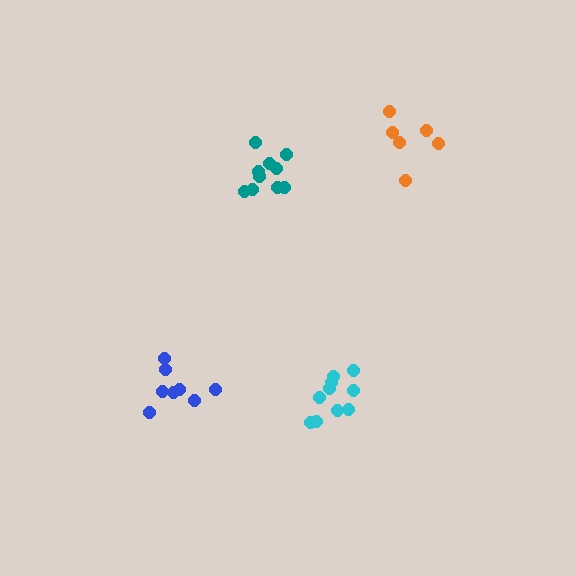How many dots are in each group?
Group 1: 10 dots, Group 2: 8 dots, Group 3: 10 dots, Group 4: 6 dots (34 total).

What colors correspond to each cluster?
The clusters are colored: cyan, blue, teal, orange.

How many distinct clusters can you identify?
There are 4 distinct clusters.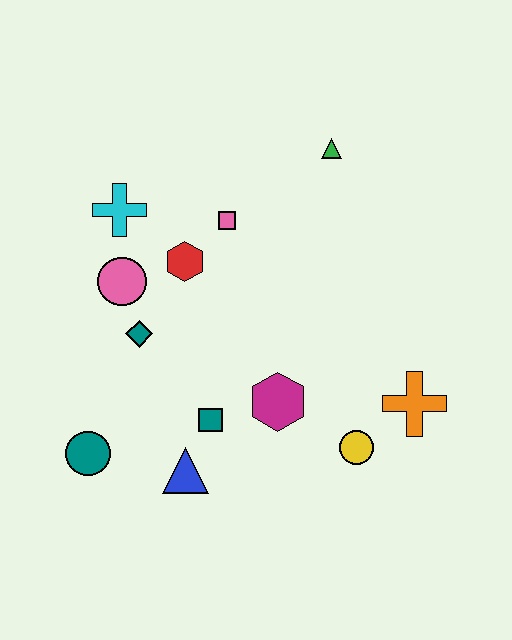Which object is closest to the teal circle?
The blue triangle is closest to the teal circle.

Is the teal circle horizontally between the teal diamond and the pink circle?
No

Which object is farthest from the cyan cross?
The orange cross is farthest from the cyan cross.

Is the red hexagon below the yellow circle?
No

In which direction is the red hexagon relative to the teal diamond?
The red hexagon is above the teal diamond.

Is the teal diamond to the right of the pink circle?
Yes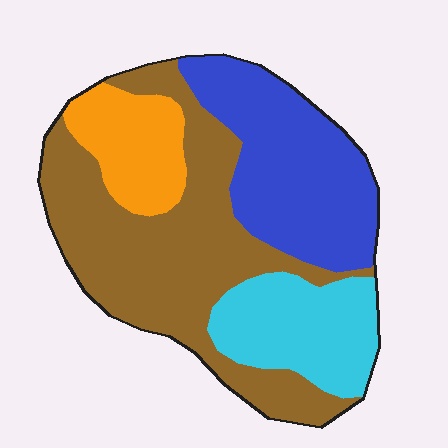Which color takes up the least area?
Orange, at roughly 10%.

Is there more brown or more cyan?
Brown.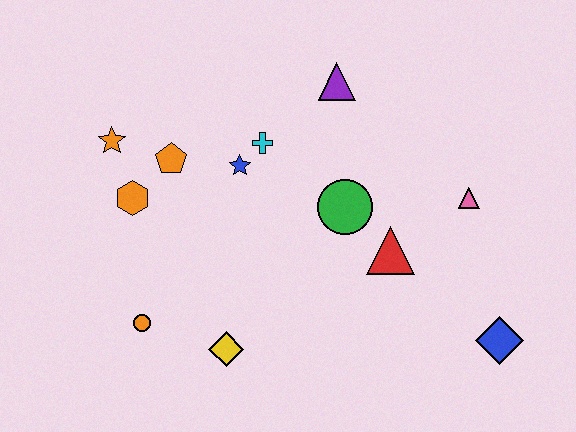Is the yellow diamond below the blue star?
Yes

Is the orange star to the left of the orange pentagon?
Yes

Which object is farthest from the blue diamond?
The orange star is farthest from the blue diamond.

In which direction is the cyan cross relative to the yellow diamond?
The cyan cross is above the yellow diamond.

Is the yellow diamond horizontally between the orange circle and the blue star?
Yes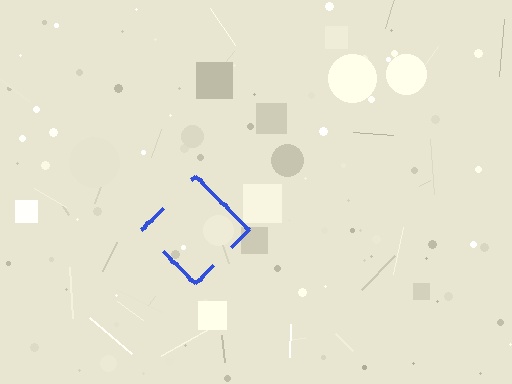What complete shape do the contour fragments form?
The contour fragments form a diamond.